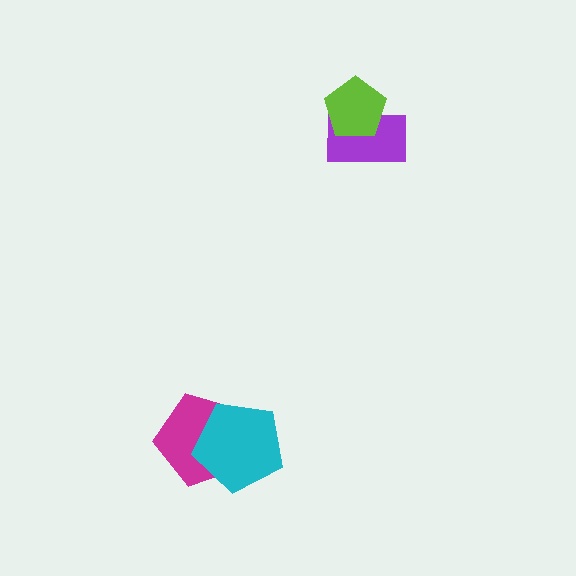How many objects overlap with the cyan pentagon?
1 object overlaps with the cyan pentagon.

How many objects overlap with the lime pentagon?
1 object overlaps with the lime pentagon.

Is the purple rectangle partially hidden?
Yes, it is partially covered by another shape.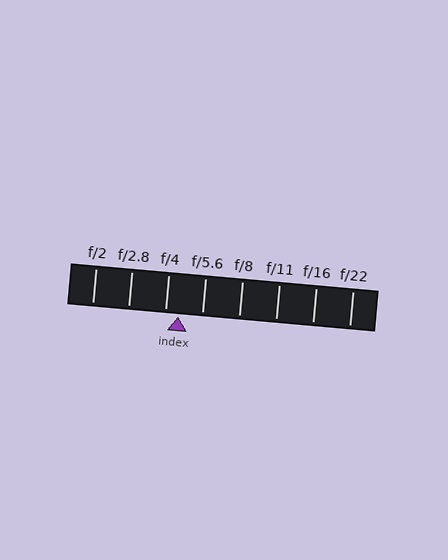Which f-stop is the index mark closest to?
The index mark is closest to f/4.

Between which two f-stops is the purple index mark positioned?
The index mark is between f/4 and f/5.6.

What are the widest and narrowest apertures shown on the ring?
The widest aperture shown is f/2 and the narrowest is f/22.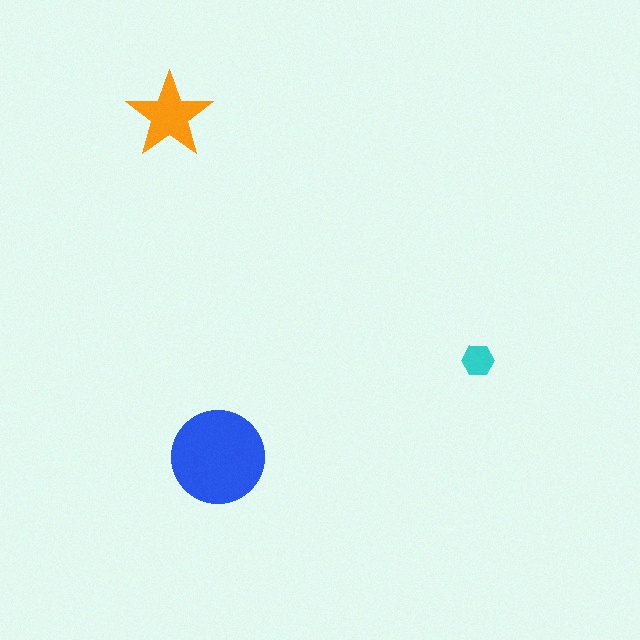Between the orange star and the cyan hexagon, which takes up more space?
The orange star.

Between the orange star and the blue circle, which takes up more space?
The blue circle.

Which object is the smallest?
The cyan hexagon.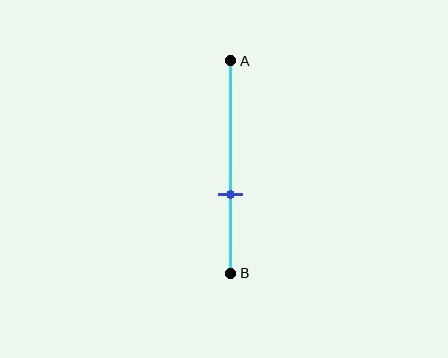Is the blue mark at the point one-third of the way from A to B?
No, the mark is at about 65% from A, not at the 33% one-third point.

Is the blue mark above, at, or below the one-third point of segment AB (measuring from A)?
The blue mark is below the one-third point of segment AB.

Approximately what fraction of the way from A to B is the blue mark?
The blue mark is approximately 65% of the way from A to B.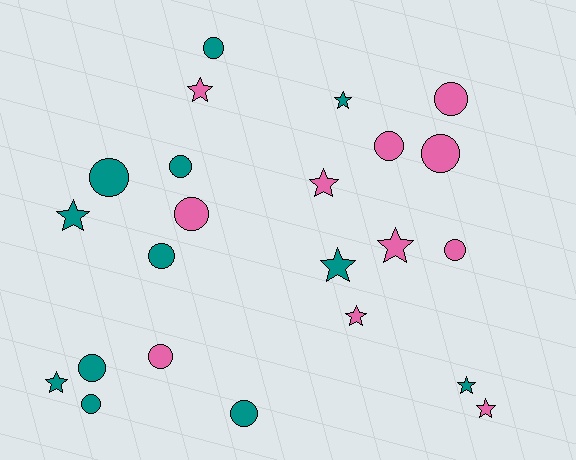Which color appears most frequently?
Teal, with 12 objects.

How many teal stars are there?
There are 5 teal stars.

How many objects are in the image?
There are 23 objects.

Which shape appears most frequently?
Circle, with 13 objects.